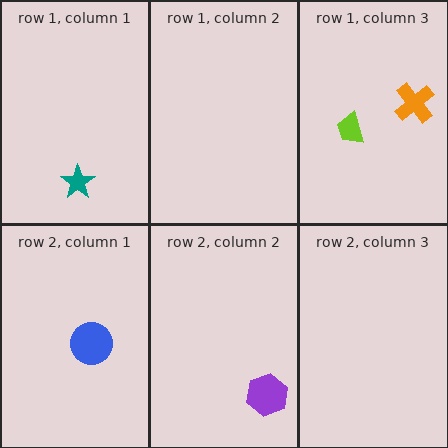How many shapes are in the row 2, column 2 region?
1.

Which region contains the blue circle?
The row 2, column 1 region.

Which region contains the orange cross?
The row 1, column 3 region.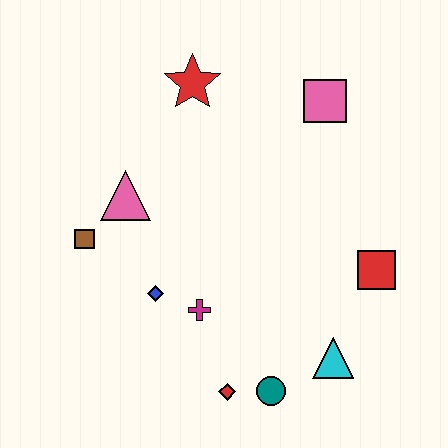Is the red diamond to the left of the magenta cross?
No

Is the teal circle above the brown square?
No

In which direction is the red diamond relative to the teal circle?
The red diamond is to the left of the teal circle.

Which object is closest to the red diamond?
The teal circle is closest to the red diamond.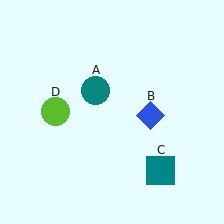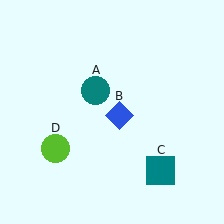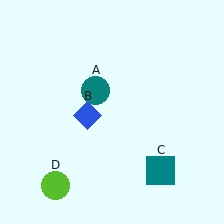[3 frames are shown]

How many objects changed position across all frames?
2 objects changed position: blue diamond (object B), lime circle (object D).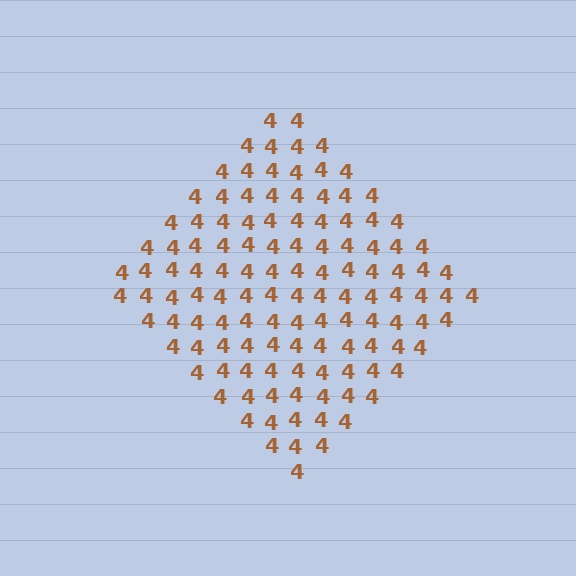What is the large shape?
The large shape is a diamond.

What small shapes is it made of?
It is made of small digit 4's.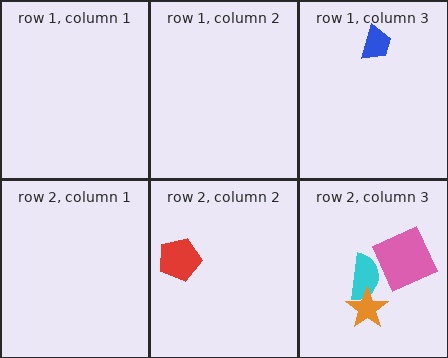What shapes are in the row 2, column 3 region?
The cyan semicircle, the pink square, the orange star.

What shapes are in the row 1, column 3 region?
The blue trapezoid.